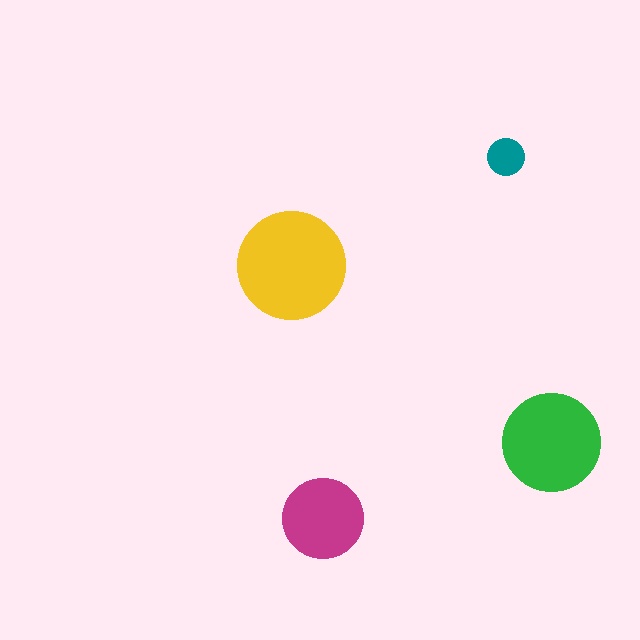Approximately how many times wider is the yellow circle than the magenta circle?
About 1.5 times wider.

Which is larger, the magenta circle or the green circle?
The green one.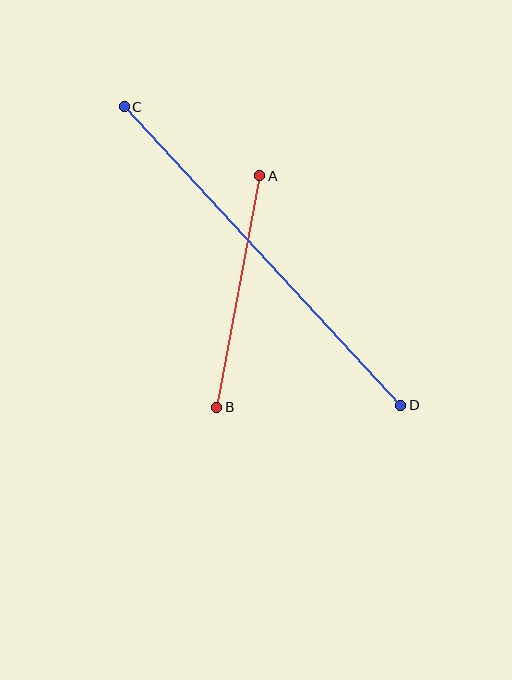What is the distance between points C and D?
The distance is approximately 407 pixels.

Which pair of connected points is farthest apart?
Points C and D are farthest apart.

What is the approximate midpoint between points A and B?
The midpoint is at approximately (238, 291) pixels.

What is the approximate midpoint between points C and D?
The midpoint is at approximately (262, 256) pixels.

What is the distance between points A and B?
The distance is approximately 236 pixels.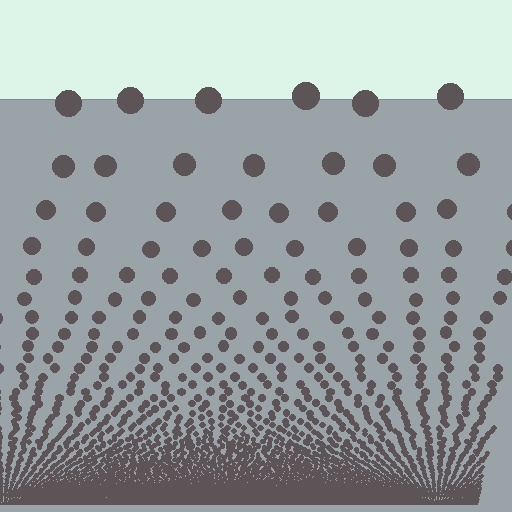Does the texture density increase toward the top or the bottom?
Density increases toward the bottom.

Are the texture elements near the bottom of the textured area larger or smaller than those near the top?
Smaller. The gradient is inverted — elements near the bottom are smaller and denser.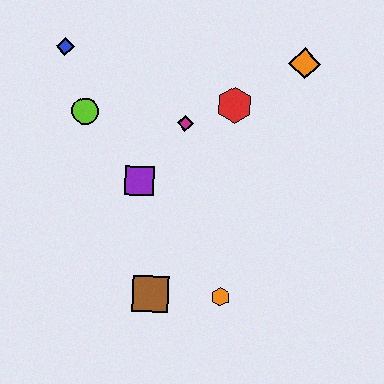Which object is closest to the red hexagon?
The magenta diamond is closest to the red hexagon.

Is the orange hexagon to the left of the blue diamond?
No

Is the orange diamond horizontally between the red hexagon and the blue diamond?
No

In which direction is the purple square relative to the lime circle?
The purple square is below the lime circle.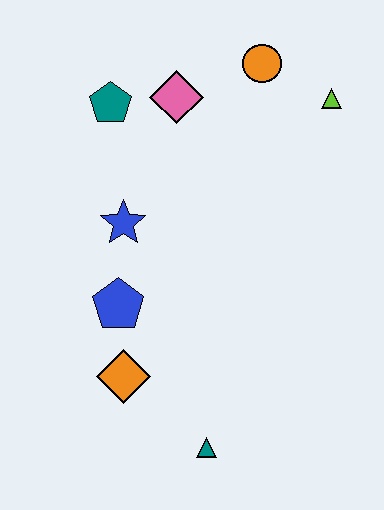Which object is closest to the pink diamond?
The teal pentagon is closest to the pink diamond.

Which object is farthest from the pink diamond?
The teal triangle is farthest from the pink diamond.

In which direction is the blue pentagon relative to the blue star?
The blue pentagon is below the blue star.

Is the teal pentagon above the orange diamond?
Yes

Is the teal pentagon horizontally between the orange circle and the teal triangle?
No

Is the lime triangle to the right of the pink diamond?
Yes